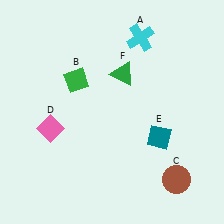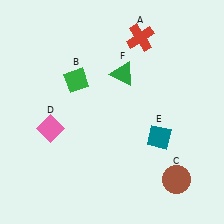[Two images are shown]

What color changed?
The cross (A) changed from cyan in Image 1 to red in Image 2.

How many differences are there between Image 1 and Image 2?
There is 1 difference between the two images.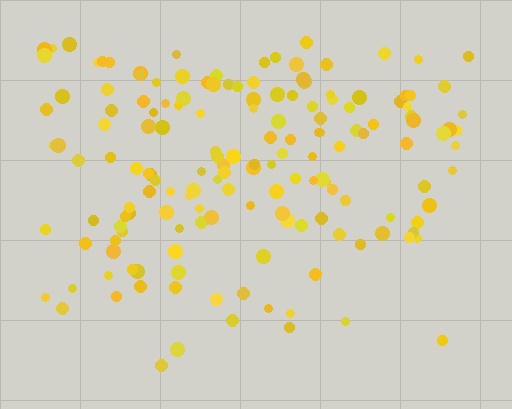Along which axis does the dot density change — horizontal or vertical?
Vertical.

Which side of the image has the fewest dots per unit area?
The bottom.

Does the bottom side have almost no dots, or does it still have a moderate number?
Still a moderate number, just noticeably fewer than the top.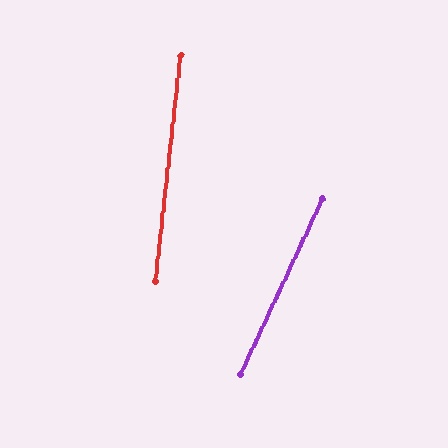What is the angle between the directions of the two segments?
Approximately 19 degrees.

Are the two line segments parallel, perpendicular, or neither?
Neither parallel nor perpendicular — they differ by about 19°.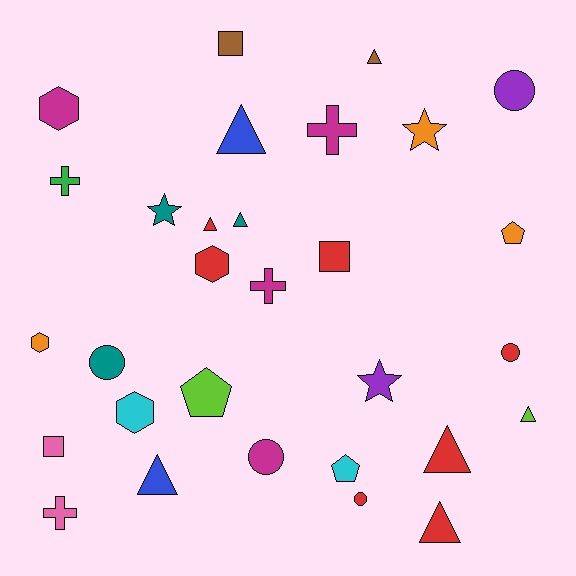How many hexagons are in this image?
There are 4 hexagons.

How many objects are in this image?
There are 30 objects.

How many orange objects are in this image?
There are 3 orange objects.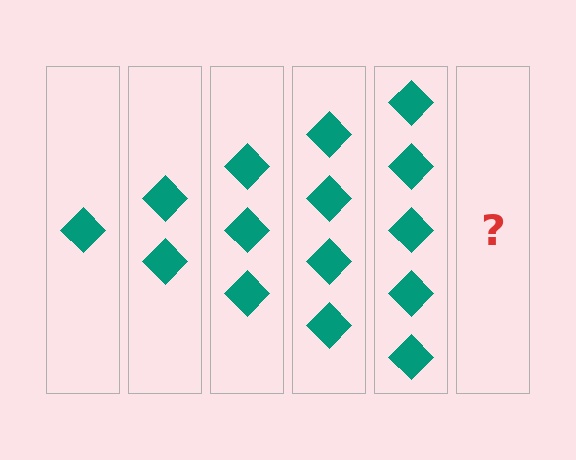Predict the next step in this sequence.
The next step is 6 diamonds.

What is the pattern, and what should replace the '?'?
The pattern is that each step adds one more diamond. The '?' should be 6 diamonds.